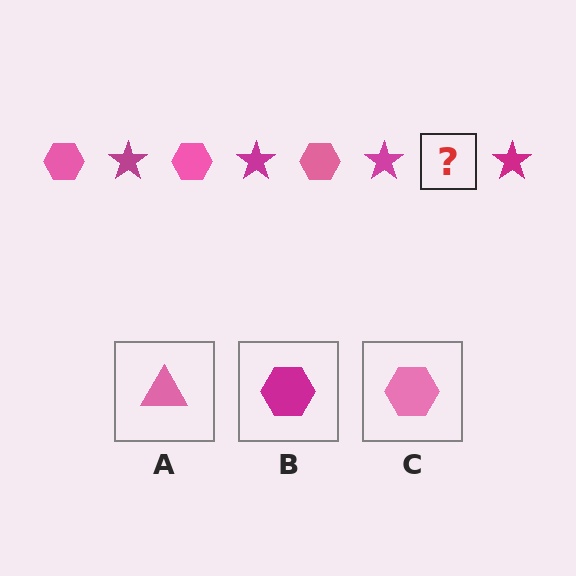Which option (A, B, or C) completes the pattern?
C.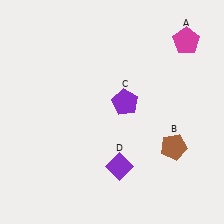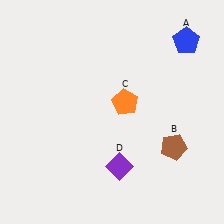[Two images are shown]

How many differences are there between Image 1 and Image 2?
There are 2 differences between the two images.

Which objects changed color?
A changed from magenta to blue. C changed from purple to orange.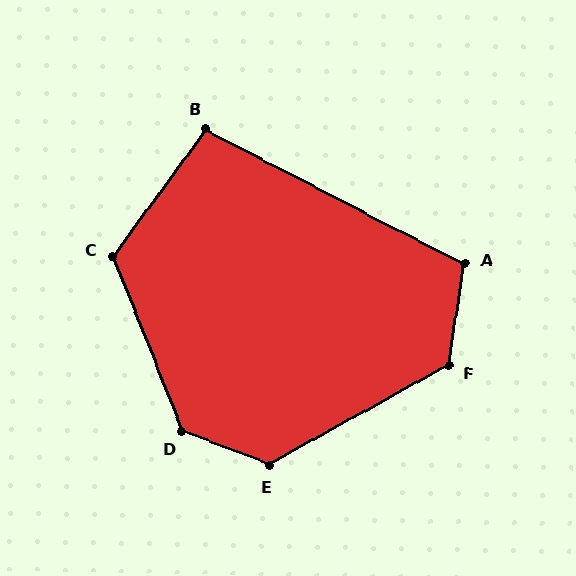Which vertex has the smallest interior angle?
B, at approximately 99 degrees.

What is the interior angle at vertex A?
Approximately 109 degrees (obtuse).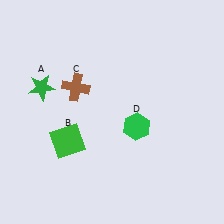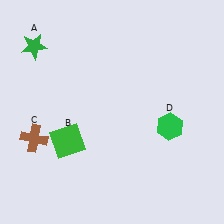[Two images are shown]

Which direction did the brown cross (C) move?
The brown cross (C) moved down.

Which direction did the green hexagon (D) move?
The green hexagon (D) moved right.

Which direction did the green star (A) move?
The green star (A) moved up.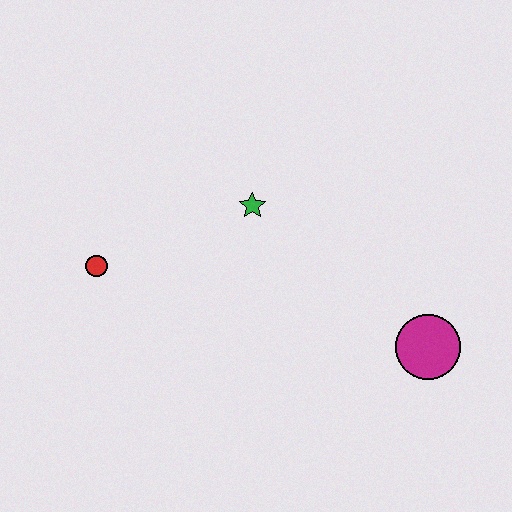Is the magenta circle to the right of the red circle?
Yes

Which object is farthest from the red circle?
The magenta circle is farthest from the red circle.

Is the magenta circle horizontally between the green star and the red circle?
No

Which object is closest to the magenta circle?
The green star is closest to the magenta circle.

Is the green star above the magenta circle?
Yes